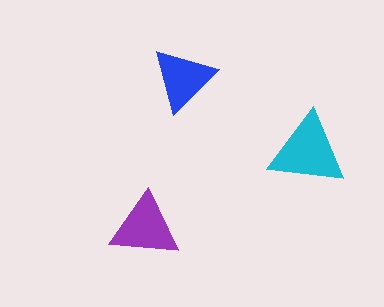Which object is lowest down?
The purple triangle is bottommost.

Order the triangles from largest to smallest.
the cyan one, the purple one, the blue one.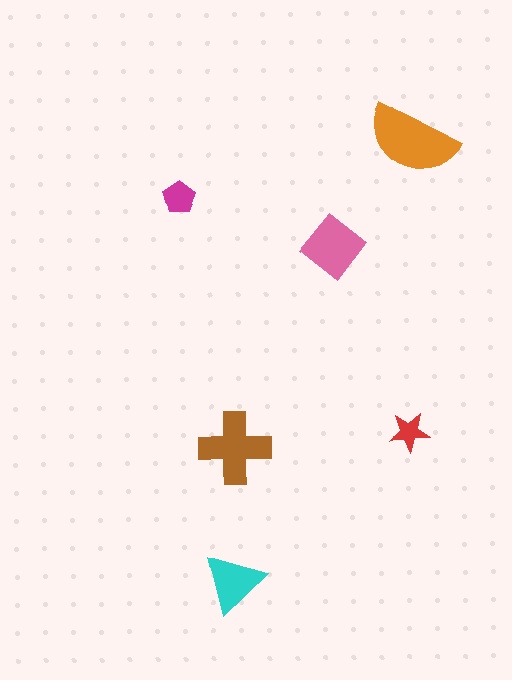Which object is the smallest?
The red star.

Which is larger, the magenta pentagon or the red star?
The magenta pentagon.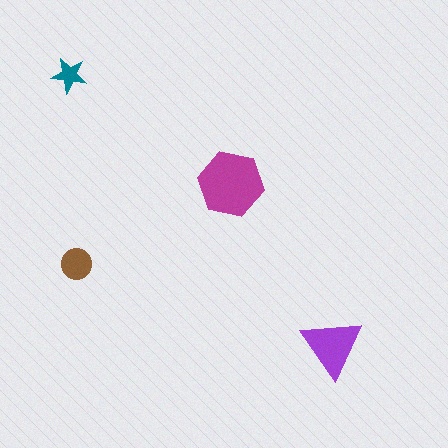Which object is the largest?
The magenta hexagon.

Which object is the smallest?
The teal star.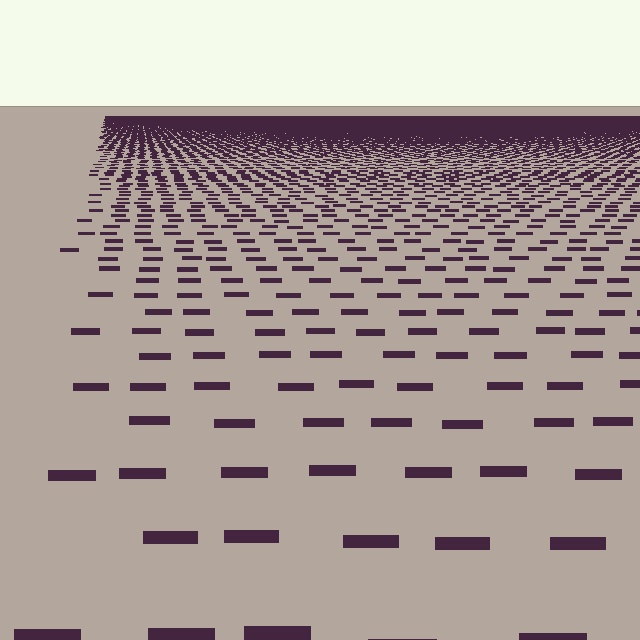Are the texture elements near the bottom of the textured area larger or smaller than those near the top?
Larger. Near the bottom, elements are closer to the viewer and appear at a bigger on-screen size.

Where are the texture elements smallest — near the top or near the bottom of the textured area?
Near the top.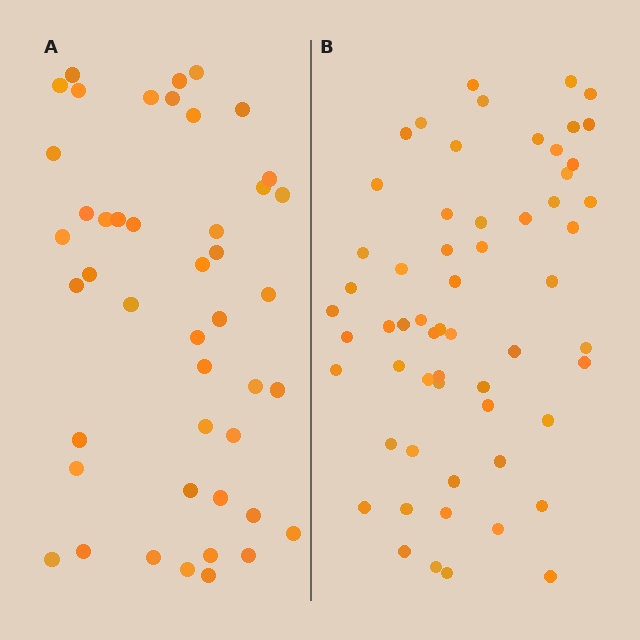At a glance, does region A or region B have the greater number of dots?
Region B (the right region) has more dots.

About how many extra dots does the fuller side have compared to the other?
Region B has approximately 15 more dots than region A.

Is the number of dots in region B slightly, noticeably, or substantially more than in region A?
Region B has noticeably more, but not dramatically so. The ratio is roughly 1.3 to 1.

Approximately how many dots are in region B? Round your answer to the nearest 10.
About 60 dots. (The exact count is 59, which rounds to 60.)